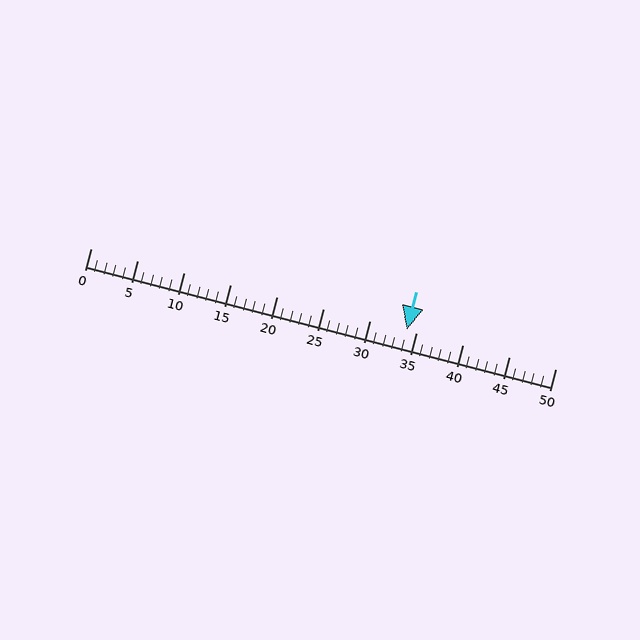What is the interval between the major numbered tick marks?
The major tick marks are spaced 5 units apart.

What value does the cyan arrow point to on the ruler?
The cyan arrow points to approximately 34.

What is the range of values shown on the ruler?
The ruler shows values from 0 to 50.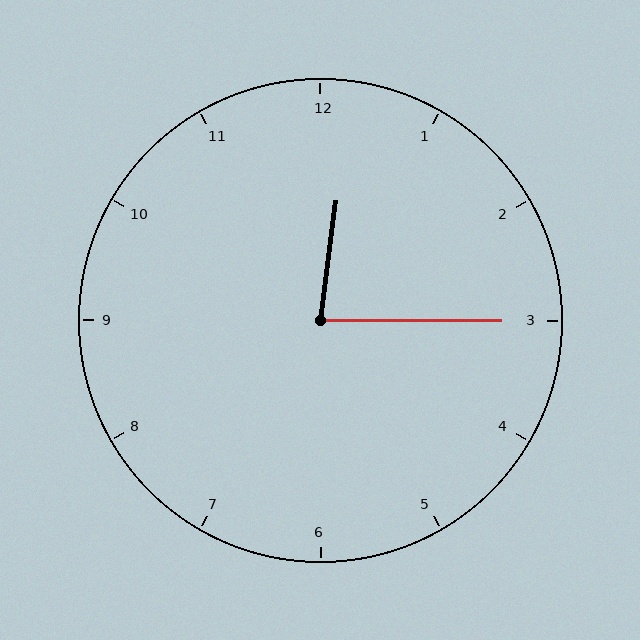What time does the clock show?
12:15.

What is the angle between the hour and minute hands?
Approximately 82 degrees.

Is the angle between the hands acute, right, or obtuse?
It is acute.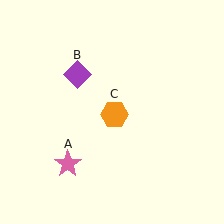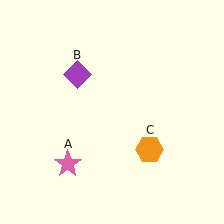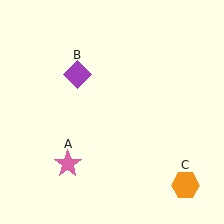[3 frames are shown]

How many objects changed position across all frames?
1 object changed position: orange hexagon (object C).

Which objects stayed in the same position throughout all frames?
Pink star (object A) and purple diamond (object B) remained stationary.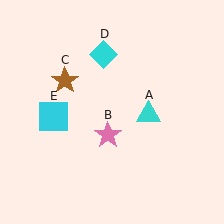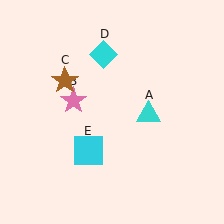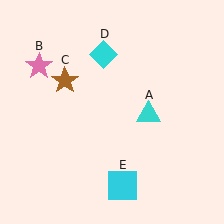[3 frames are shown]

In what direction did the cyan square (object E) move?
The cyan square (object E) moved down and to the right.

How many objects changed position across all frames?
2 objects changed position: pink star (object B), cyan square (object E).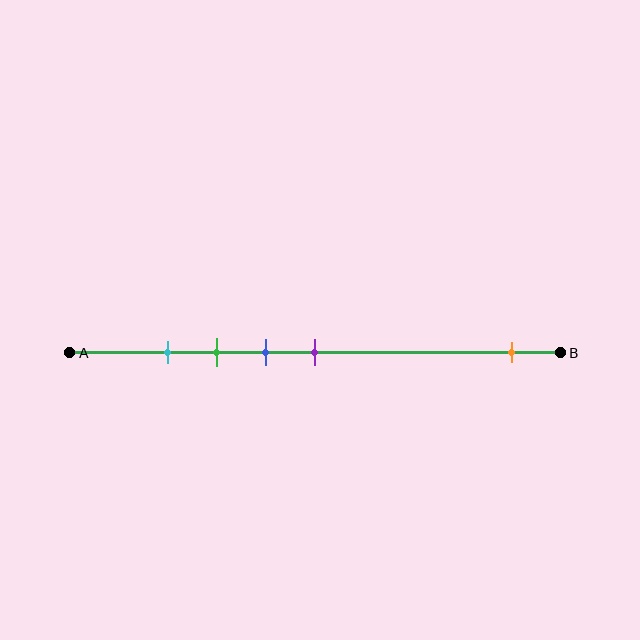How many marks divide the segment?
There are 5 marks dividing the segment.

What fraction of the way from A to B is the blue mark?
The blue mark is approximately 40% (0.4) of the way from A to B.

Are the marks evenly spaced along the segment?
No, the marks are not evenly spaced.